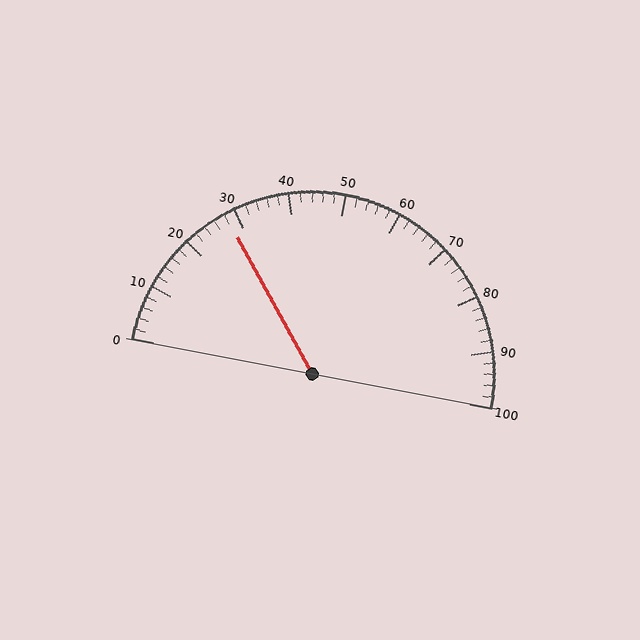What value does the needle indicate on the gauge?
The needle indicates approximately 28.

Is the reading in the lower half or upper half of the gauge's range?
The reading is in the lower half of the range (0 to 100).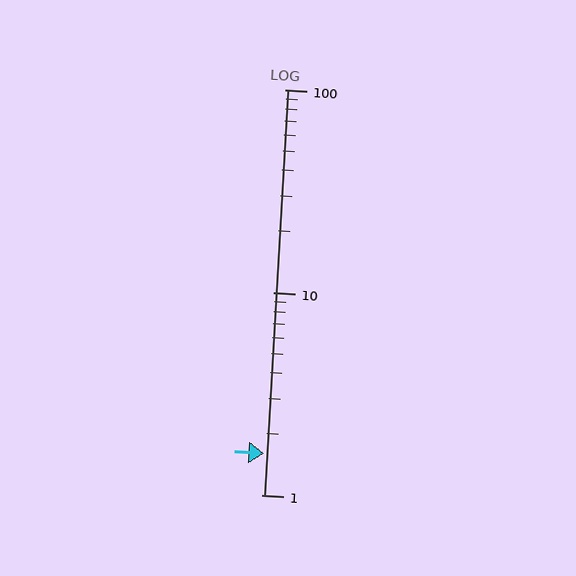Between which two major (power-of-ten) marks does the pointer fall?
The pointer is between 1 and 10.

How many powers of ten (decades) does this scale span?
The scale spans 2 decades, from 1 to 100.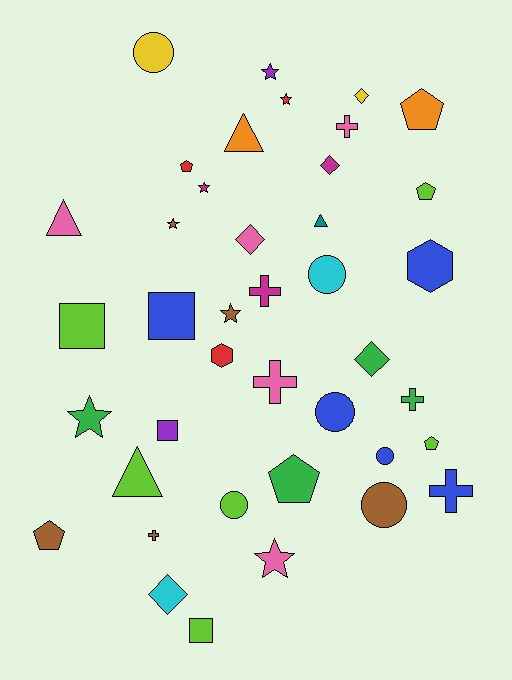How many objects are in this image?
There are 40 objects.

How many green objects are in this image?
There are 4 green objects.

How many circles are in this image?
There are 6 circles.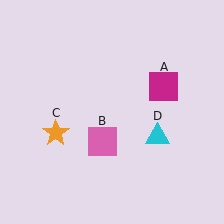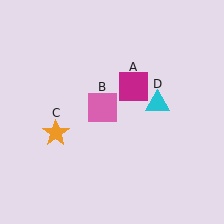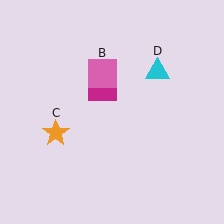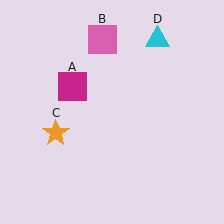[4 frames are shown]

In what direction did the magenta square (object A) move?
The magenta square (object A) moved left.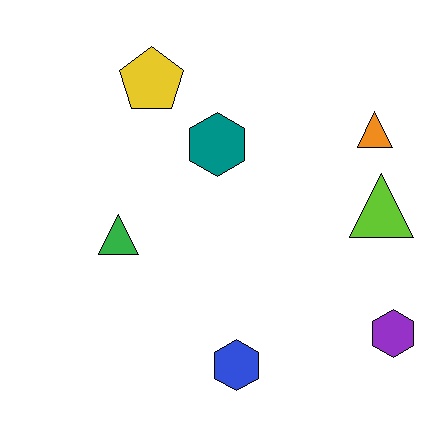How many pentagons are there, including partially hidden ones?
There is 1 pentagon.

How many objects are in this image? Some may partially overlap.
There are 7 objects.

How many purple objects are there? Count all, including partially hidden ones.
There is 1 purple object.